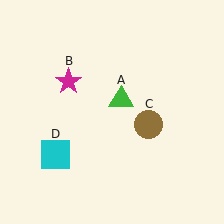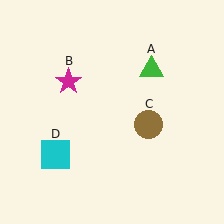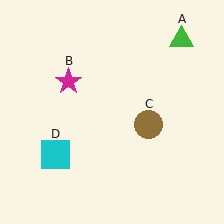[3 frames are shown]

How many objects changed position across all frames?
1 object changed position: green triangle (object A).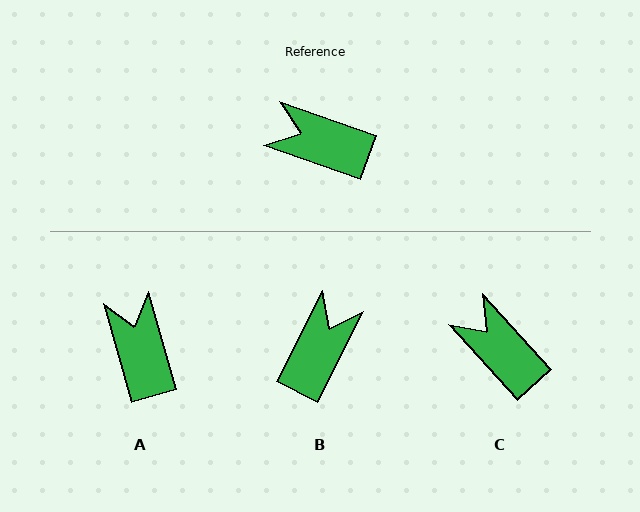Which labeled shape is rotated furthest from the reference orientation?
B, about 98 degrees away.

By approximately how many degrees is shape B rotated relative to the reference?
Approximately 98 degrees clockwise.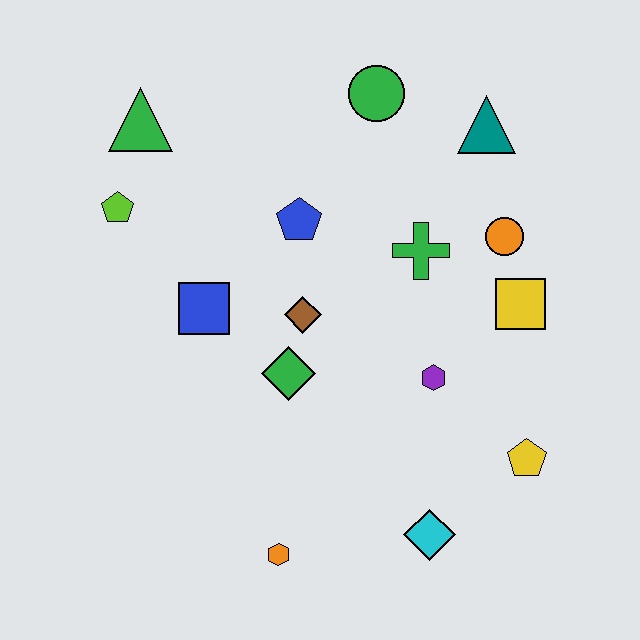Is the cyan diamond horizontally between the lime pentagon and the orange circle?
Yes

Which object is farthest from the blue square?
The yellow pentagon is farthest from the blue square.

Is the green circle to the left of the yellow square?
Yes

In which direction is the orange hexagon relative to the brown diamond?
The orange hexagon is below the brown diamond.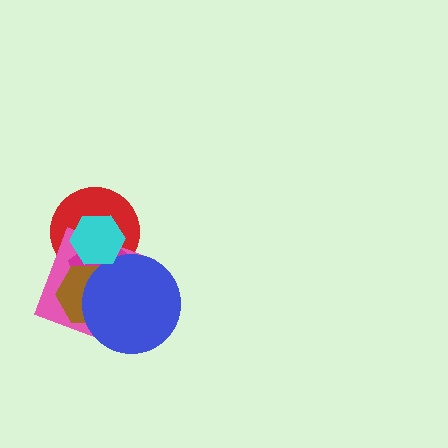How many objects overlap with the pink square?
5 objects overlap with the pink square.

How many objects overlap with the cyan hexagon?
3 objects overlap with the cyan hexagon.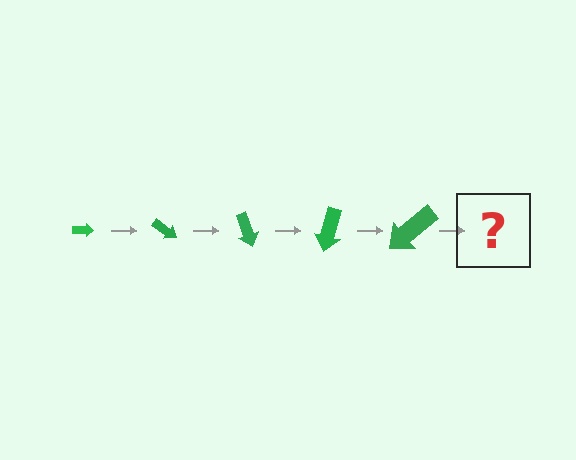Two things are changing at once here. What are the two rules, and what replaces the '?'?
The two rules are that the arrow grows larger each step and it rotates 35 degrees each step. The '?' should be an arrow, larger than the previous one and rotated 175 degrees from the start.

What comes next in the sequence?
The next element should be an arrow, larger than the previous one and rotated 175 degrees from the start.